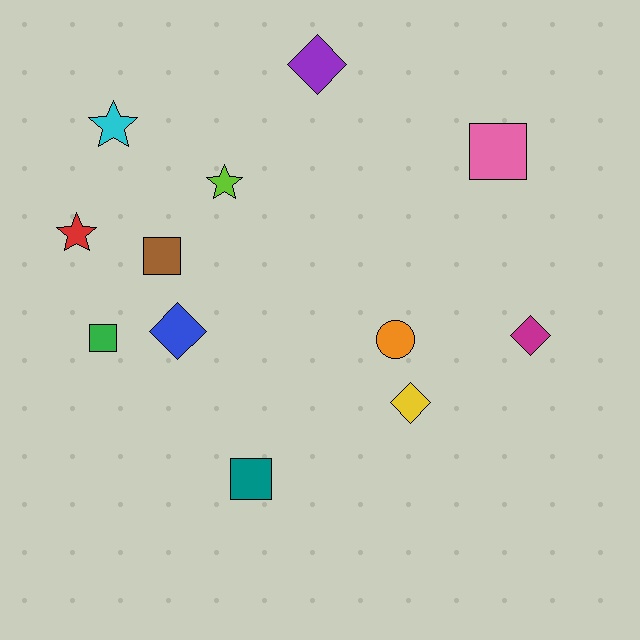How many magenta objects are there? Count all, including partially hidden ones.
There is 1 magenta object.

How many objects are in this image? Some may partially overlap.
There are 12 objects.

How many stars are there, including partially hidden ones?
There are 3 stars.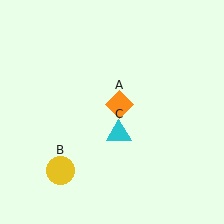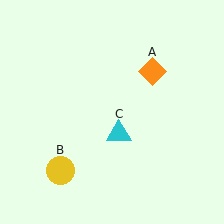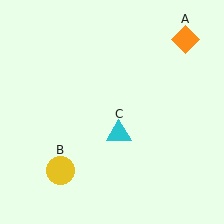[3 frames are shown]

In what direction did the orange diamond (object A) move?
The orange diamond (object A) moved up and to the right.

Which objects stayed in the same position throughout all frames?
Yellow circle (object B) and cyan triangle (object C) remained stationary.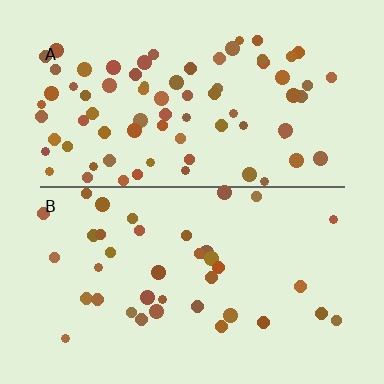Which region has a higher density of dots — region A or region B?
A (the top).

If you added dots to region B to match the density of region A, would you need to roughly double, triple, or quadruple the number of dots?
Approximately double.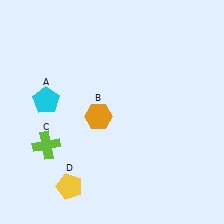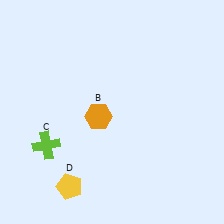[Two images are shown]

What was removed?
The cyan pentagon (A) was removed in Image 2.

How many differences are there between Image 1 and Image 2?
There is 1 difference between the two images.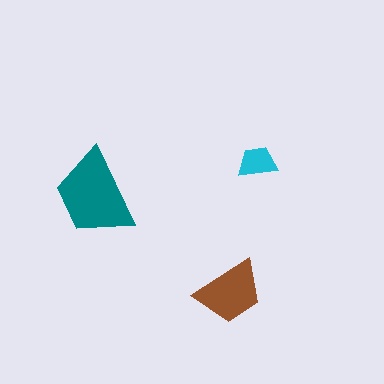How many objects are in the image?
There are 3 objects in the image.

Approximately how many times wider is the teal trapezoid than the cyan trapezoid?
About 2 times wider.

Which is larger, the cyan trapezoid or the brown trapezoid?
The brown one.